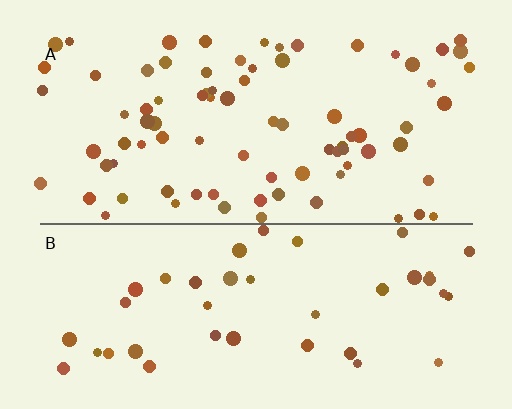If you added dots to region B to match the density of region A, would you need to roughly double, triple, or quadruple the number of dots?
Approximately double.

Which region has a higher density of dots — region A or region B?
A (the top).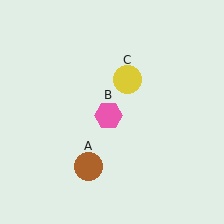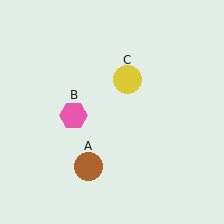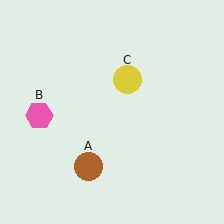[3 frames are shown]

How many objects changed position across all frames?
1 object changed position: pink hexagon (object B).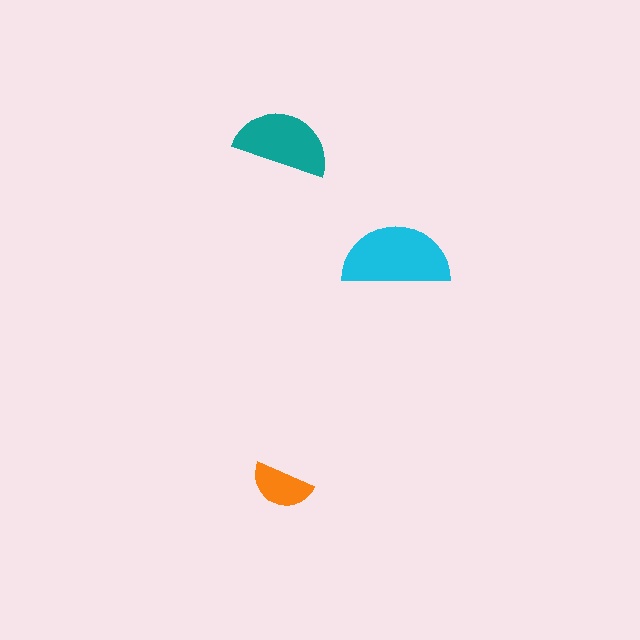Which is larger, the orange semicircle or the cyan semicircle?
The cyan one.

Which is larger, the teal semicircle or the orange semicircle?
The teal one.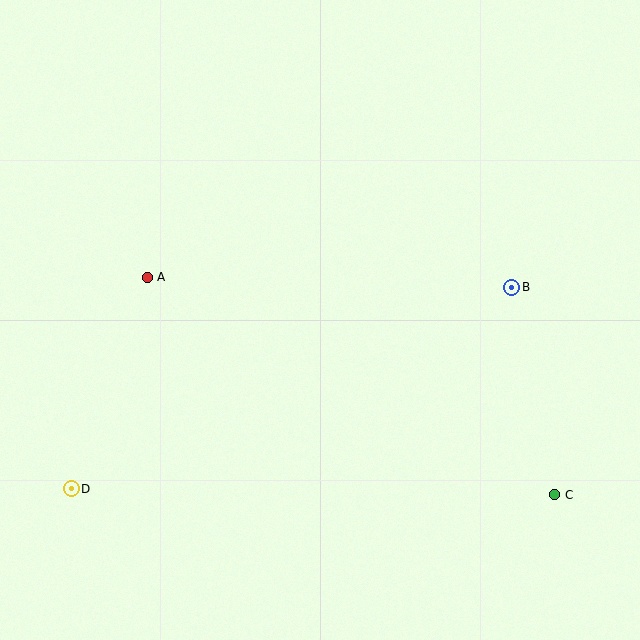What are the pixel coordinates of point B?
Point B is at (512, 287).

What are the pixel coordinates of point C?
Point C is at (555, 495).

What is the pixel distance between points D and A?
The distance between D and A is 225 pixels.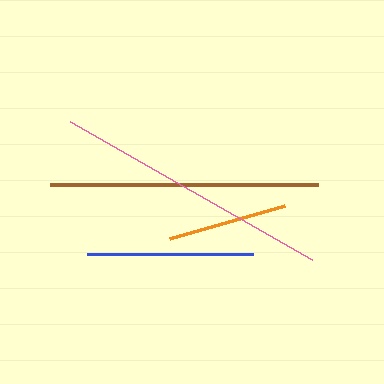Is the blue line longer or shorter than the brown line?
The brown line is longer than the blue line.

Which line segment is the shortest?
The orange line is the shortest at approximately 120 pixels.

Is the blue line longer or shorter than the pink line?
The pink line is longer than the blue line.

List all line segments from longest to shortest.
From longest to shortest: pink, brown, blue, orange.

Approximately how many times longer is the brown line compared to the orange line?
The brown line is approximately 2.2 times the length of the orange line.